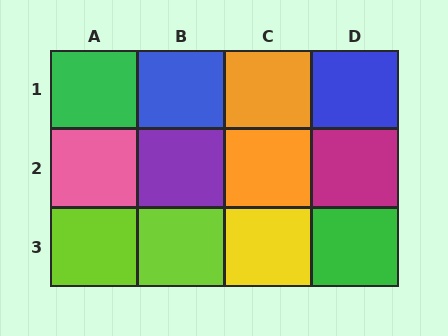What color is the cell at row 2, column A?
Pink.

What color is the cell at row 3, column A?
Lime.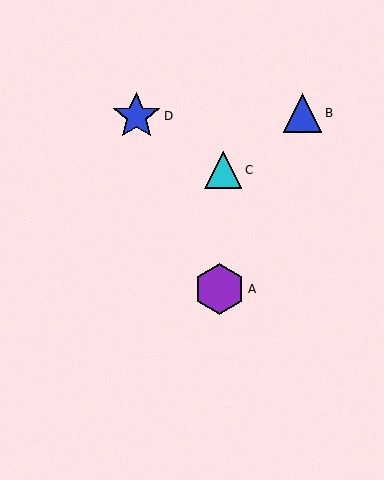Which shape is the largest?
The purple hexagon (labeled A) is the largest.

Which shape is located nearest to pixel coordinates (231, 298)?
The purple hexagon (labeled A) at (220, 289) is nearest to that location.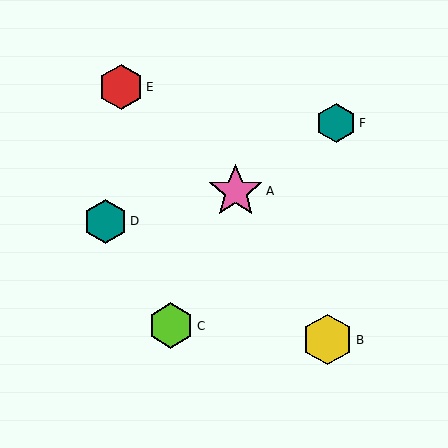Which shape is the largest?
The pink star (labeled A) is the largest.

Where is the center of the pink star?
The center of the pink star is at (236, 191).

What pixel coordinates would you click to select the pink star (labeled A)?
Click at (236, 191) to select the pink star A.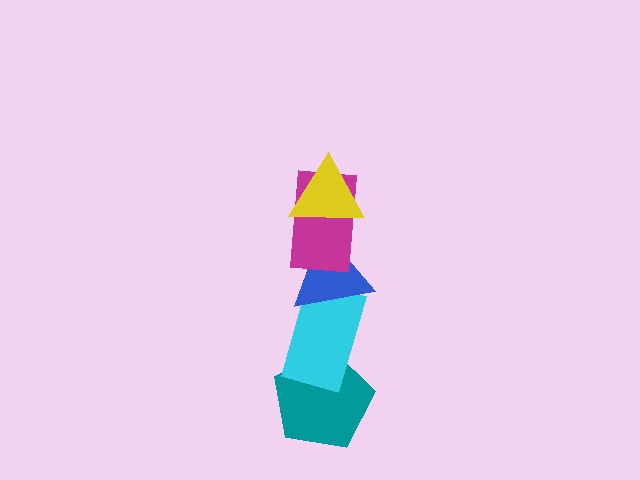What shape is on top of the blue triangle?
The magenta rectangle is on top of the blue triangle.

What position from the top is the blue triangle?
The blue triangle is 3rd from the top.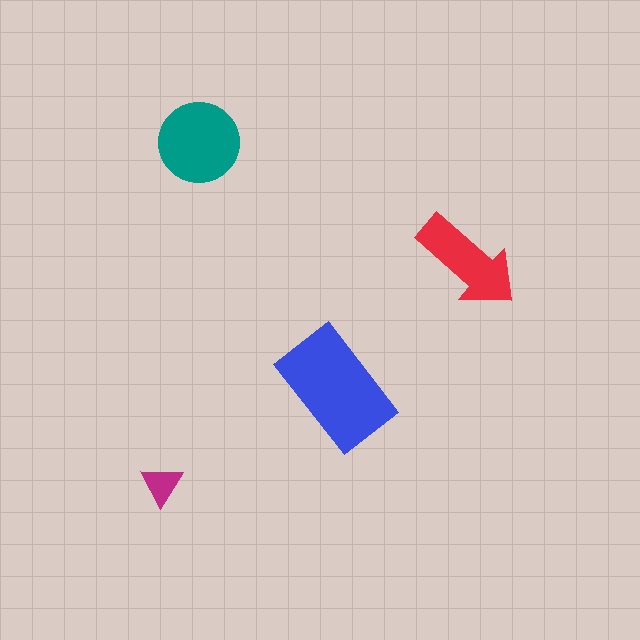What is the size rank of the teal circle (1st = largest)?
2nd.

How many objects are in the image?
There are 4 objects in the image.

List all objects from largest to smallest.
The blue rectangle, the teal circle, the red arrow, the magenta triangle.